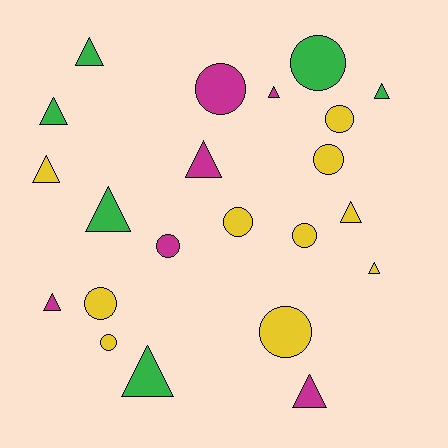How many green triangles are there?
There are 5 green triangles.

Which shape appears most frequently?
Triangle, with 12 objects.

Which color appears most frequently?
Yellow, with 10 objects.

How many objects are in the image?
There are 22 objects.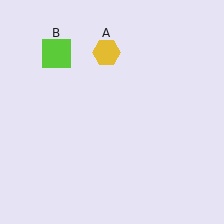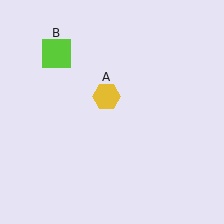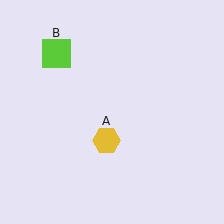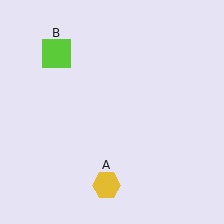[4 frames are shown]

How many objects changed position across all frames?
1 object changed position: yellow hexagon (object A).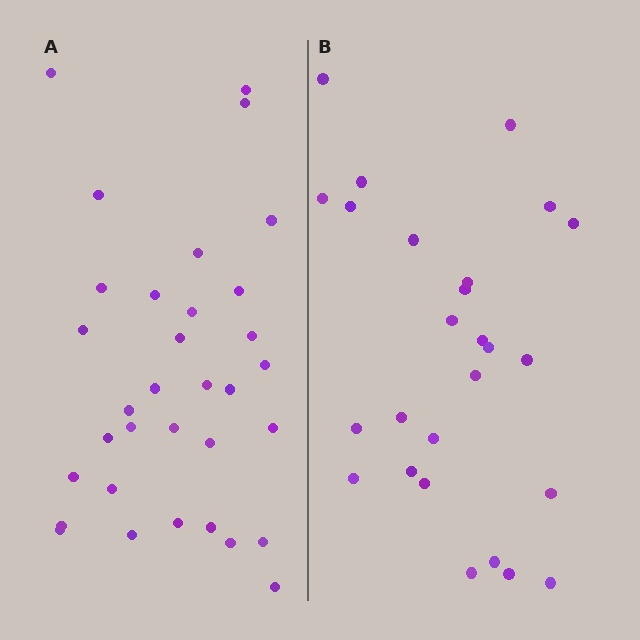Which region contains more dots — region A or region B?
Region A (the left region) has more dots.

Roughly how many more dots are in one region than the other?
Region A has roughly 8 or so more dots than region B.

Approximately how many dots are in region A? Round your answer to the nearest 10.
About 30 dots. (The exact count is 33, which rounds to 30.)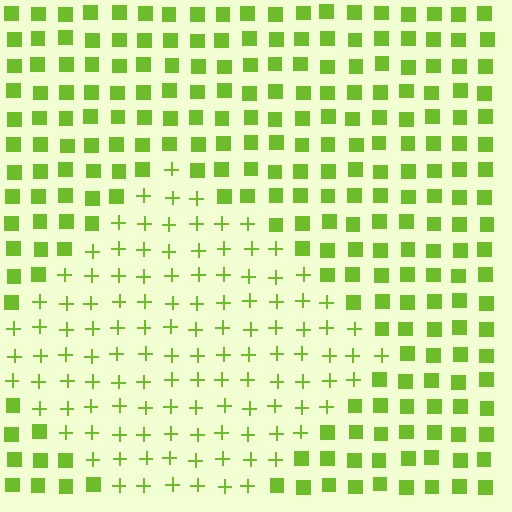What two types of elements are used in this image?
The image uses plus signs inside the diamond region and squares outside it.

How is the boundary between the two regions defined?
The boundary is defined by a change in element shape: plus signs inside vs. squares outside. All elements share the same color and spacing.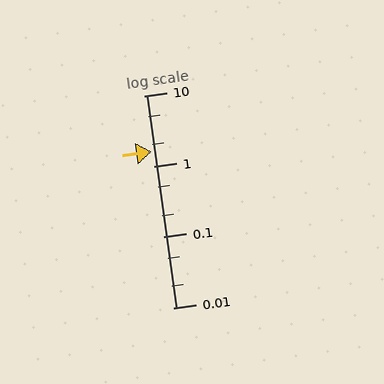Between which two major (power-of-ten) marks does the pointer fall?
The pointer is between 1 and 10.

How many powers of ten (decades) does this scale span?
The scale spans 3 decades, from 0.01 to 10.